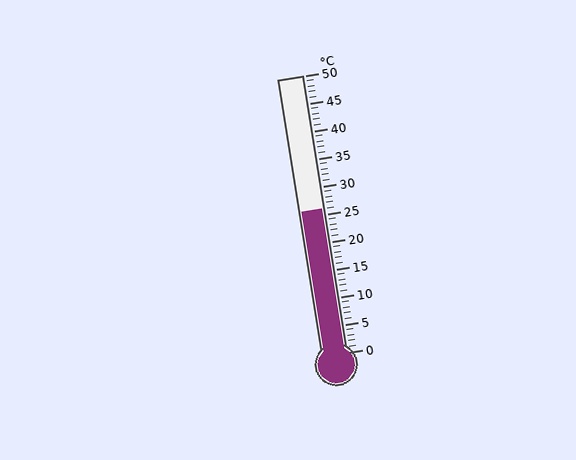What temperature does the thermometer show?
The thermometer shows approximately 26°C.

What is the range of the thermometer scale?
The thermometer scale ranges from 0°C to 50°C.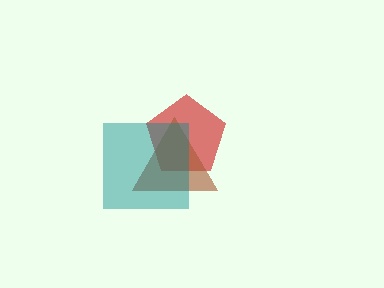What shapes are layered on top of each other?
The layered shapes are: a red pentagon, a brown triangle, a teal square.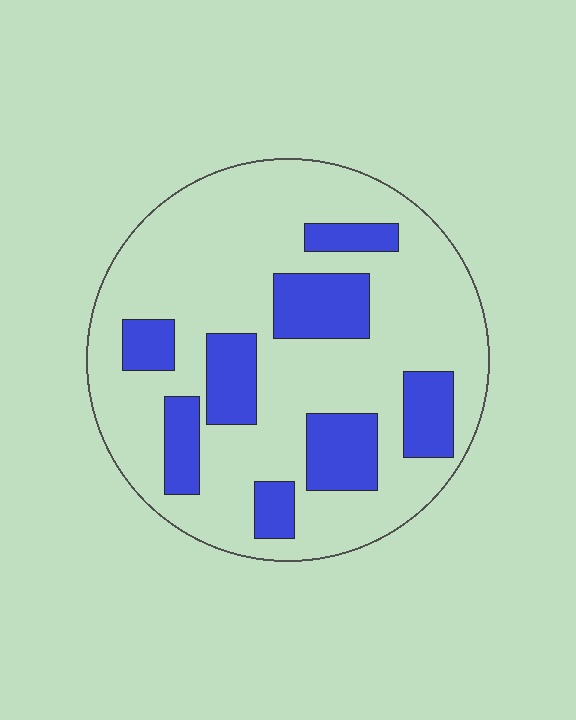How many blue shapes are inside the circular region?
8.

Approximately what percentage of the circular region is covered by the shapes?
Approximately 25%.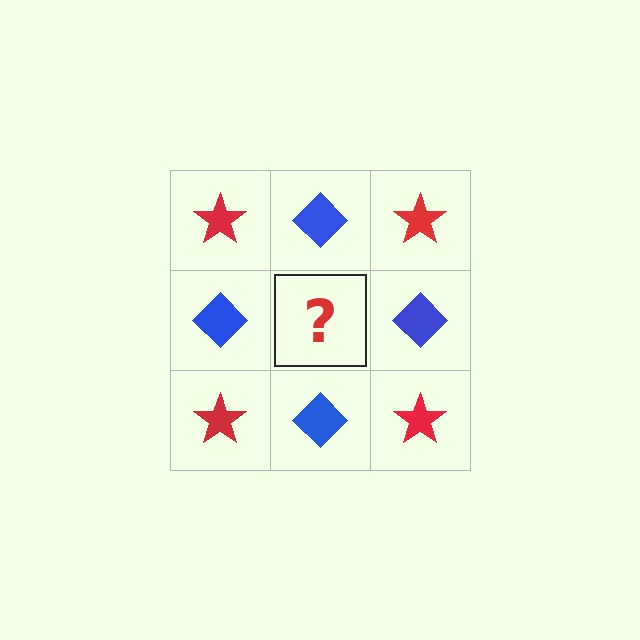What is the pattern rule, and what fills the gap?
The rule is that it alternates red star and blue diamond in a checkerboard pattern. The gap should be filled with a red star.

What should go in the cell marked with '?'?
The missing cell should contain a red star.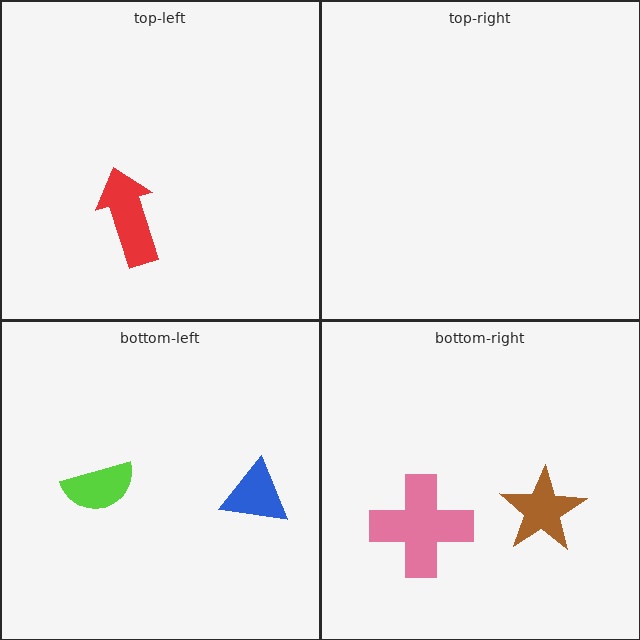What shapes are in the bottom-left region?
The lime semicircle, the blue triangle.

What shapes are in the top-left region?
The red arrow.